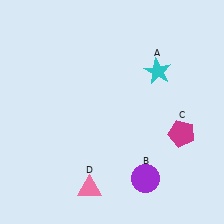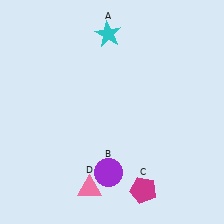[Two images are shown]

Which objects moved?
The objects that moved are: the cyan star (A), the purple circle (B), the magenta pentagon (C).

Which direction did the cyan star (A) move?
The cyan star (A) moved left.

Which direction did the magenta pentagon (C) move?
The magenta pentagon (C) moved down.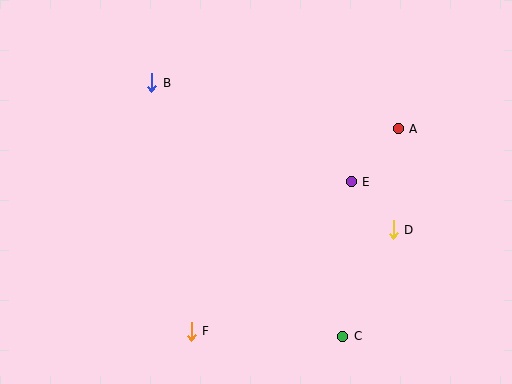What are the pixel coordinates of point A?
Point A is at (398, 129).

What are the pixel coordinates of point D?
Point D is at (393, 230).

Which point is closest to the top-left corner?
Point B is closest to the top-left corner.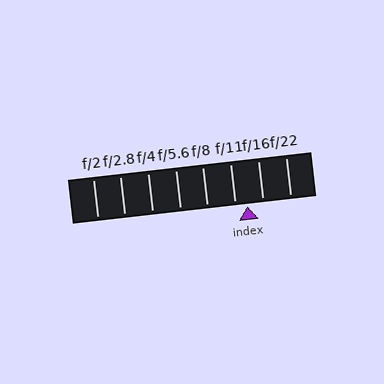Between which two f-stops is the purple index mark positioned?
The index mark is between f/11 and f/16.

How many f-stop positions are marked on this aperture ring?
There are 8 f-stop positions marked.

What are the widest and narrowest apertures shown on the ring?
The widest aperture shown is f/2 and the narrowest is f/22.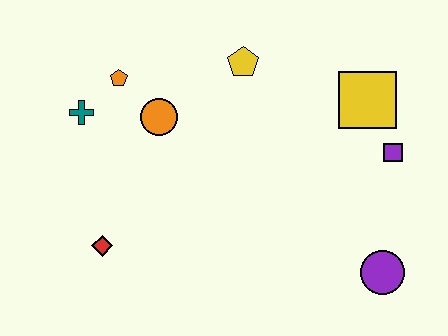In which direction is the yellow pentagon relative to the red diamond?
The yellow pentagon is above the red diamond.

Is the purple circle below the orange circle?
Yes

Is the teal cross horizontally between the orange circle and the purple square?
No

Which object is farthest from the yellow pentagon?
The purple circle is farthest from the yellow pentagon.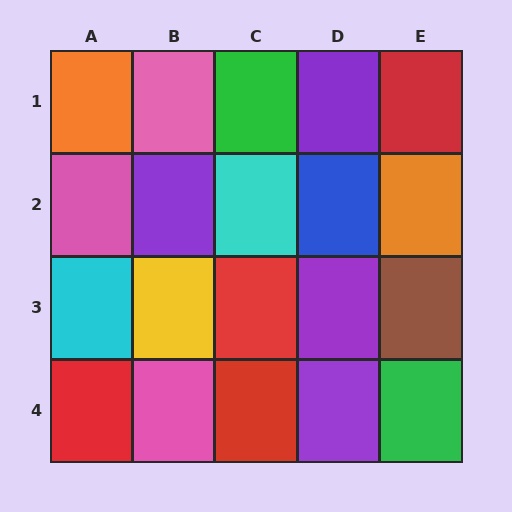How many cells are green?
2 cells are green.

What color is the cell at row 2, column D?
Blue.